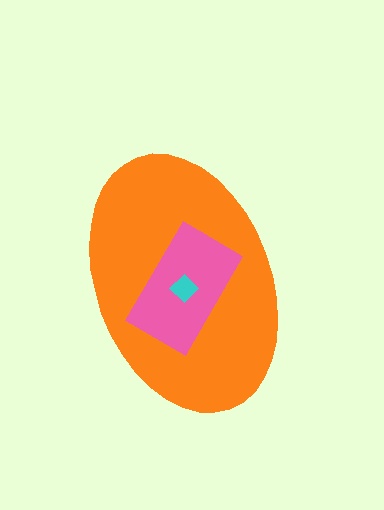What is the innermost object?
The cyan diamond.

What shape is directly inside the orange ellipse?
The pink rectangle.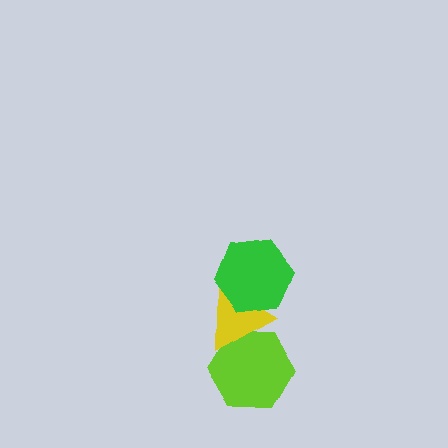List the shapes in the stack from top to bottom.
From top to bottom: the green hexagon, the yellow triangle, the lime hexagon.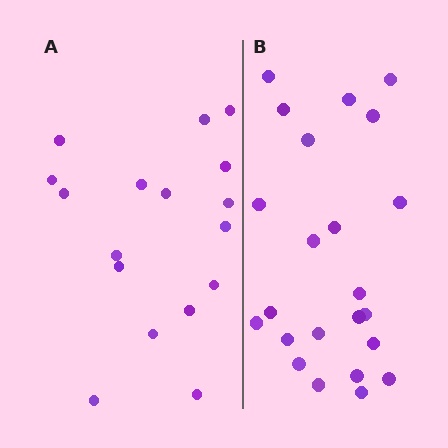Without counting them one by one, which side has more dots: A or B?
Region B (the right region) has more dots.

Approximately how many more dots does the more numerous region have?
Region B has about 6 more dots than region A.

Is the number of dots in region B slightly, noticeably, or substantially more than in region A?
Region B has noticeably more, but not dramatically so. The ratio is roughly 1.4 to 1.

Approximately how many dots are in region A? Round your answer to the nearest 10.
About 20 dots. (The exact count is 17, which rounds to 20.)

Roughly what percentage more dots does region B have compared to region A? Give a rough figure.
About 35% more.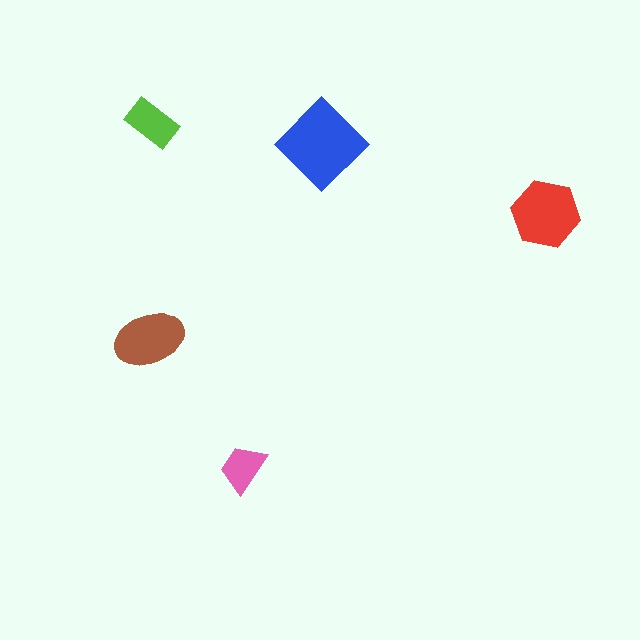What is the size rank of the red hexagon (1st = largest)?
2nd.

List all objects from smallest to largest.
The pink trapezoid, the lime rectangle, the brown ellipse, the red hexagon, the blue diamond.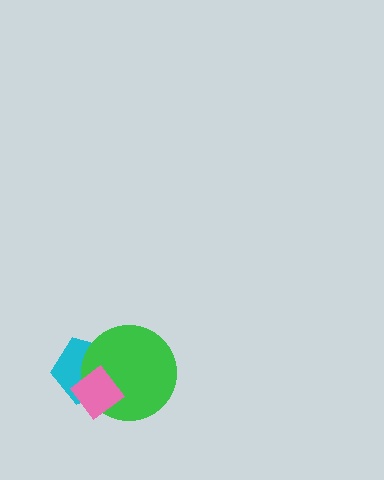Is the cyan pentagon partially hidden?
Yes, it is partially covered by another shape.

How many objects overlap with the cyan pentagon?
2 objects overlap with the cyan pentagon.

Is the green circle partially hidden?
Yes, it is partially covered by another shape.